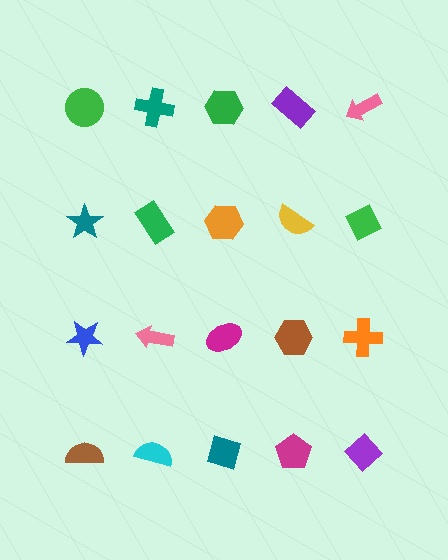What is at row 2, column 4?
A yellow semicircle.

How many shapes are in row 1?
5 shapes.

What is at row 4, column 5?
A purple diamond.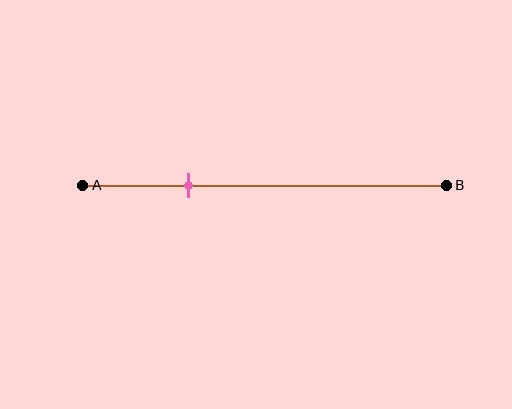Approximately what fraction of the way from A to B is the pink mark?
The pink mark is approximately 30% of the way from A to B.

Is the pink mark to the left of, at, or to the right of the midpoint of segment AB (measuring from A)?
The pink mark is to the left of the midpoint of segment AB.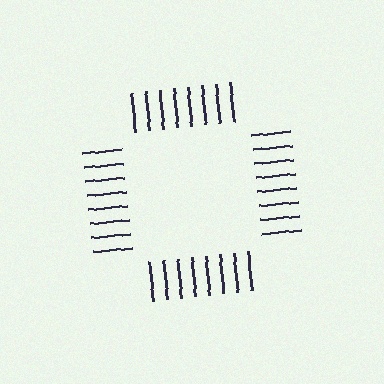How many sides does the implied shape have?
4 sides — the line-ends trace a square.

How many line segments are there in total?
32 — 8 along each of the 4 edges.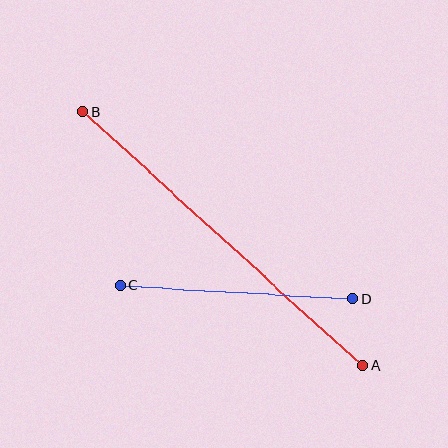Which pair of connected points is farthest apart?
Points A and B are farthest apart.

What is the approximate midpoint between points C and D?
The midpoint is at approximately (237, 292) pixels.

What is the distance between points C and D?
The distance is approximately 233 pixels.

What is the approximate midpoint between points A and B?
The midpoint is at approximately (222, 238) pixels.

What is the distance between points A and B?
The distance is approximately 378 pixels.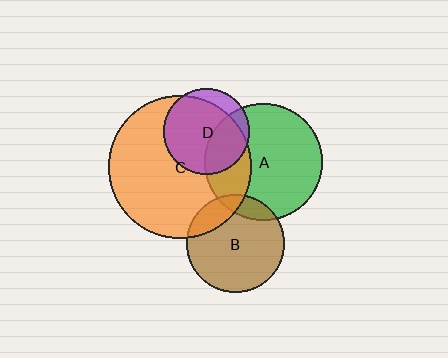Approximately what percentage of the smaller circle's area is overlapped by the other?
Approximately 35%.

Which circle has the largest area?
Circle C (orange).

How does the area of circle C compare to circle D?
Approximately 2.8 times.